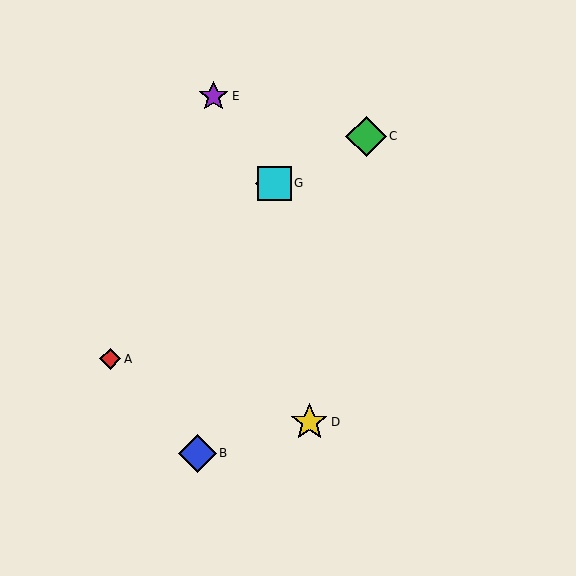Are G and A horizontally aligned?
No, G is at y≈183 and A is at y≈359.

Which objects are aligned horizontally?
Objects F, G are aligned horizontally.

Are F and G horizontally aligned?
Yes, both are at y≈183.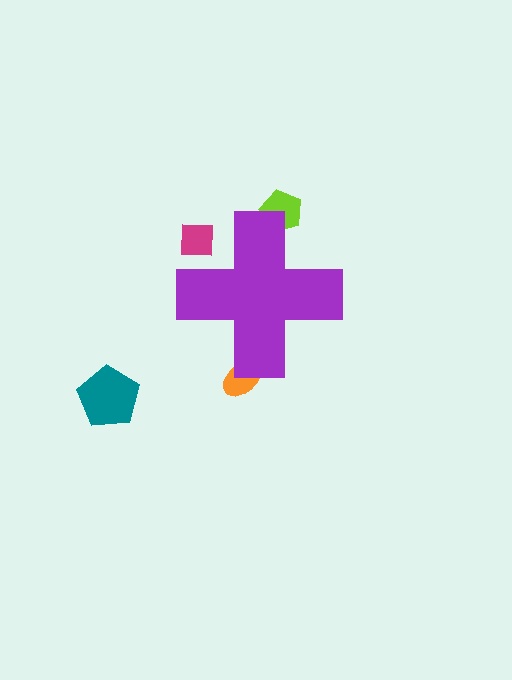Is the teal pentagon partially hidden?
No, the teal pentagon is fully visible.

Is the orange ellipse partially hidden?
Yes, the orange ellipse is partially hidden behind the purple cross.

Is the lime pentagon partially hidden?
Yes, the lime pentagon is partially hidden behind the purple cross.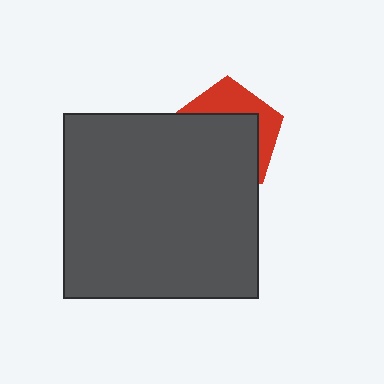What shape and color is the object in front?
The object in front is a dark gray rectangle.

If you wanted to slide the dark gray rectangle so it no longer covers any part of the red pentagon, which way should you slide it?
Slide it down — that is the most direct way to separate the two shapes.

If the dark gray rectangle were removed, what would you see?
You would see the complete red pentagon.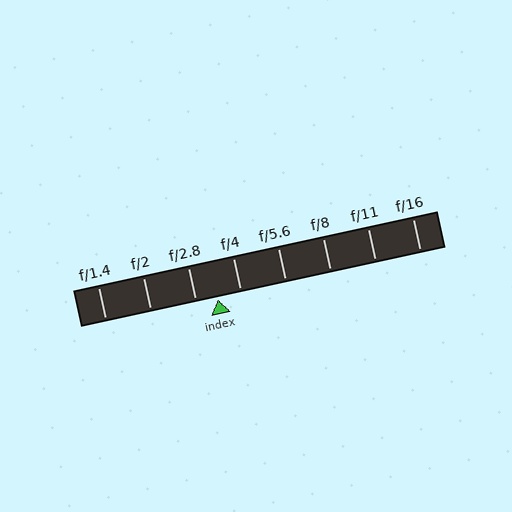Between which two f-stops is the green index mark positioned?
The index mark is between f/2.8 and f/4.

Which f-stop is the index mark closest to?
The index mark is closest to f/2.8.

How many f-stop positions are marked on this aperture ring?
There are 8 f-stop positions marked.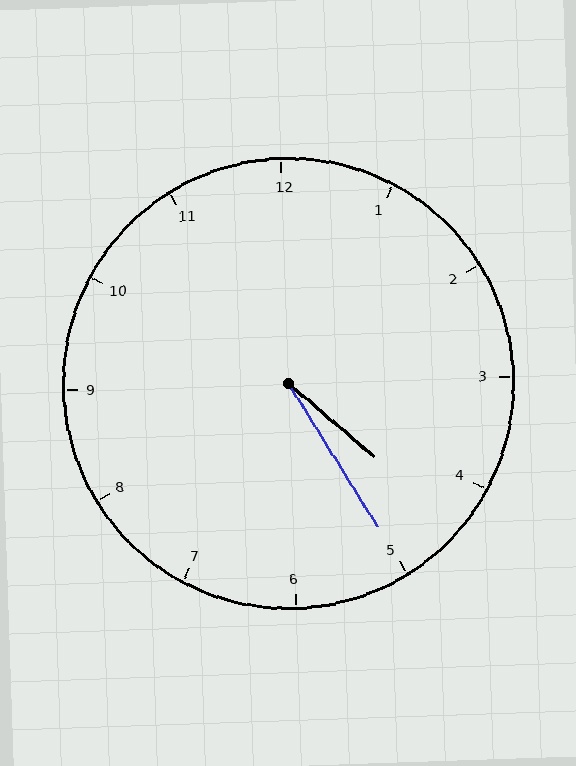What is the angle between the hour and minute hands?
Approximately 18 degrees.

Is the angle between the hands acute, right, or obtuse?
It is acute.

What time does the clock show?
4:25.